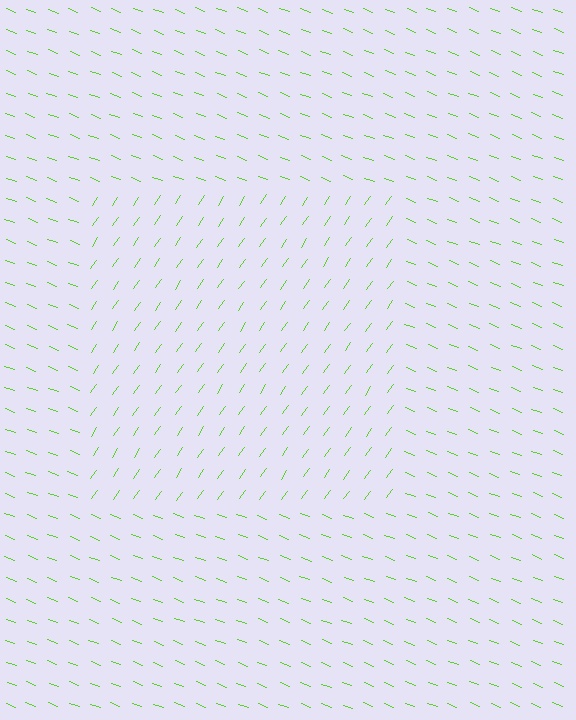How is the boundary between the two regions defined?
The boundary is defined purely by a change in line orientation (approximately 76 degrees difference). All lines are the same color and thickness.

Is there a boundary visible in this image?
Yes, there is a texture boundary formed by a change in line orientation.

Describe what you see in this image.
The image is filled with small lime line segments. A rectangle region in the image has lines oriented differently from the surrounding lines, creating a visible texture boundary.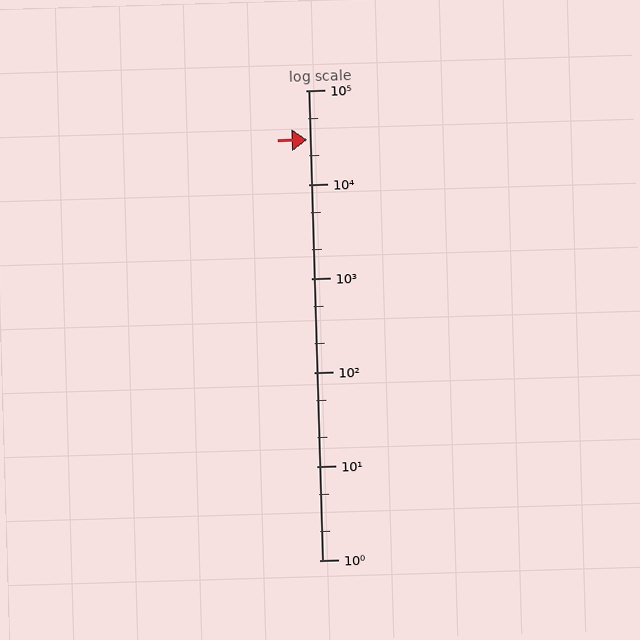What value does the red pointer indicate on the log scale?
The pointer indicates approximately 30000.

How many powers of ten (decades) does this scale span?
The scale spans 5 decades, from 1 to 100000.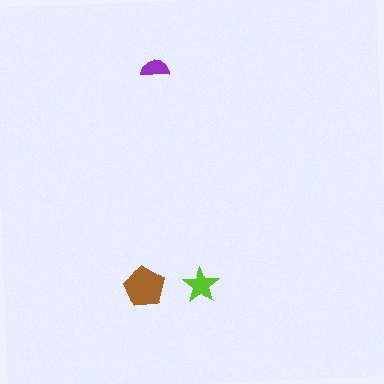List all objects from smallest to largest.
The purple semicircle, the lime star, the brown pentagon.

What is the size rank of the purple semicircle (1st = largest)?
3rd.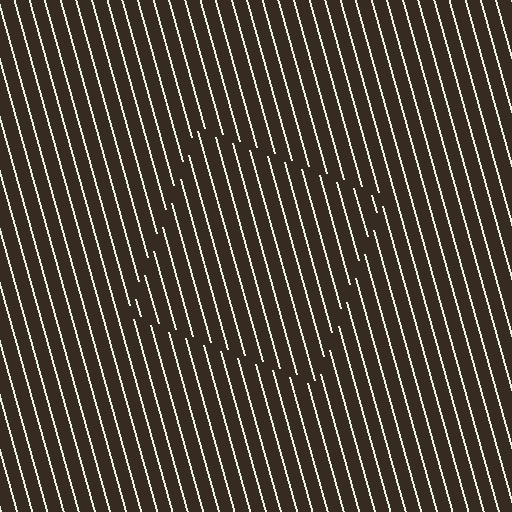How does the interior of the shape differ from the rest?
The interior of the shape contains the same grating, shifted by half a period — the contour is defined by the phase discontinuity where line-ends from the inner and outer gratings abut.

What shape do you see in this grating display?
An illusory square. The interior of the shape contains the same grating, shifted by half a period — the contour is defined by the phase discontinuity where line-ends from the inner and outer gratings abut.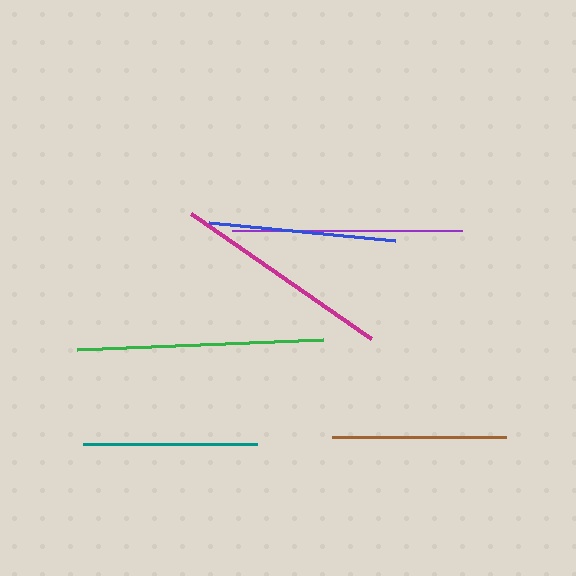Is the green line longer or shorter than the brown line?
The green line is longer than the brown line.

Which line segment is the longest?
The green line is the longest at approximately 246 pixels.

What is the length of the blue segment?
The blue segment is approximately 187 pixels long.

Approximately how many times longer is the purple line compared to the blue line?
The purple line is approximately 1.2 times the length of the blue line.